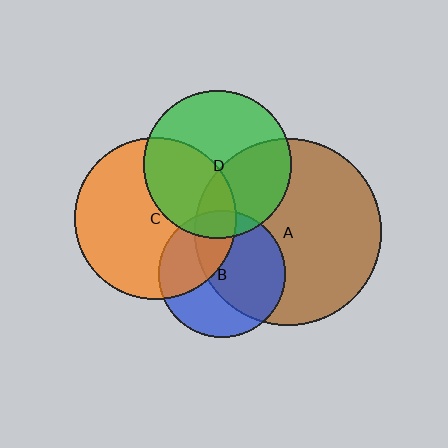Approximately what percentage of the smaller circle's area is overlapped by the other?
Approximately 15%.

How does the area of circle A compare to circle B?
Approximately 2.2 times.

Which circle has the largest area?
Circle A (brown).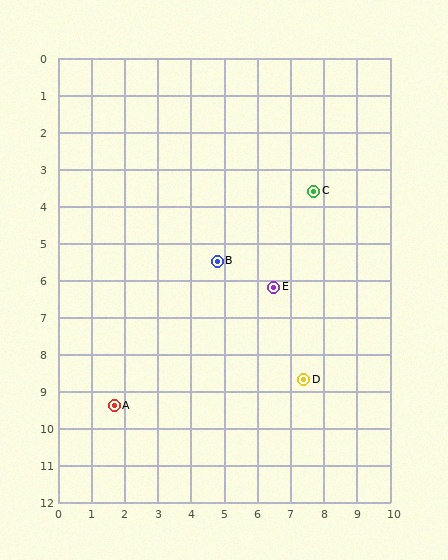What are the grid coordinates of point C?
Point C is at approximately (7.7, 3.6).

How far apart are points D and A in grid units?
Points D and A are about 5.7 grid units apart.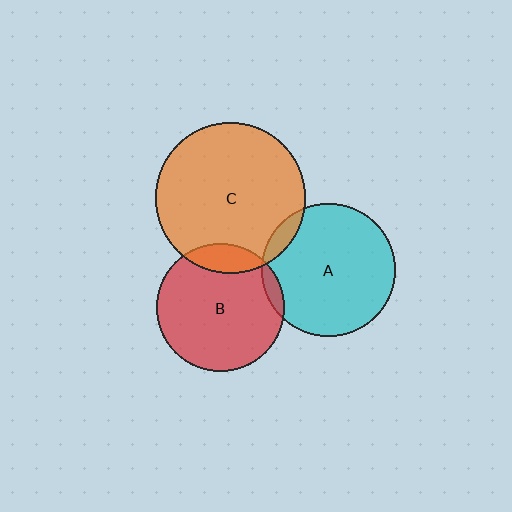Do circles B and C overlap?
Yes.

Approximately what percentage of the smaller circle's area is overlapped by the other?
Approximately 15%.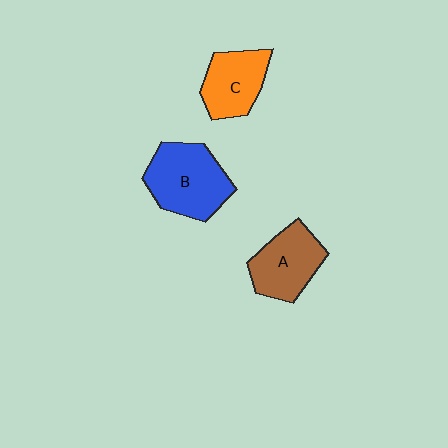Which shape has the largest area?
Shape B (blue).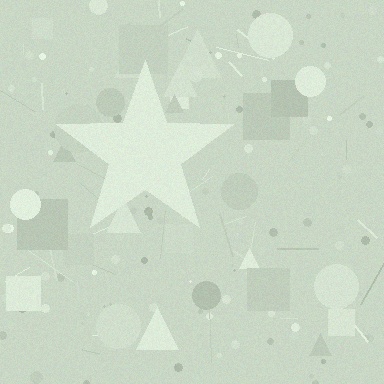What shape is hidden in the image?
A star is hidden in the image.